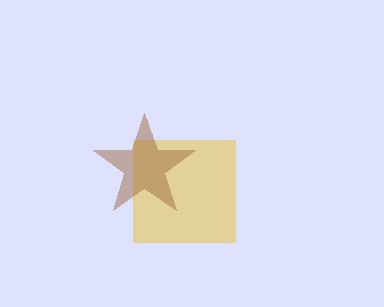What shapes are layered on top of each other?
The layered shapes are: a yellow square, a brown star.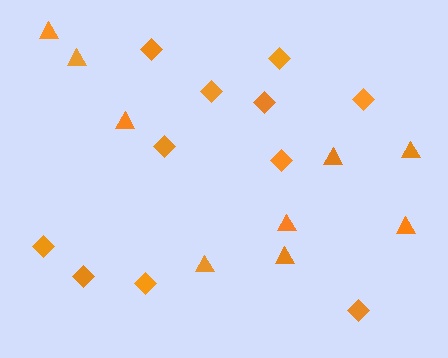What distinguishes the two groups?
There are 2 groups: one group of diamonds (11) and one group of triangles (9).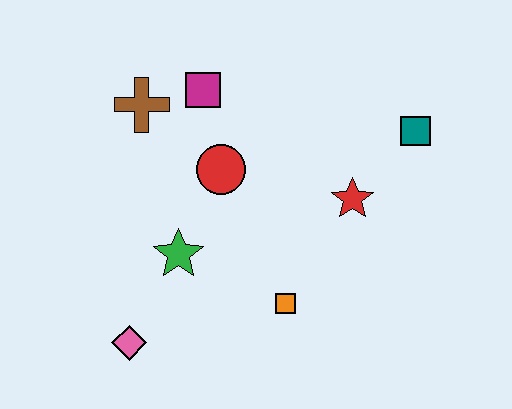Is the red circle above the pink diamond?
Yes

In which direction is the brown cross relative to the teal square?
The brown cross is to the left of the teal square.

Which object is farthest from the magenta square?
The pink diamond is farthest from the magenta square.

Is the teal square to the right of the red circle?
Yes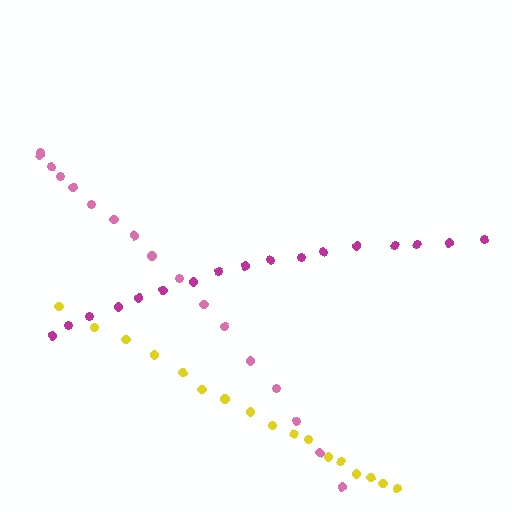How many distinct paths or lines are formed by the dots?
There are 3 distinct paths.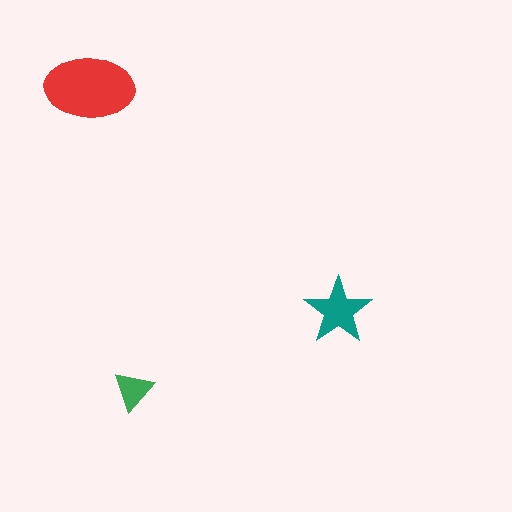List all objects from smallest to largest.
The green triangle, the teal star, the red ellipse.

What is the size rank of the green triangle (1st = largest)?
3rd.